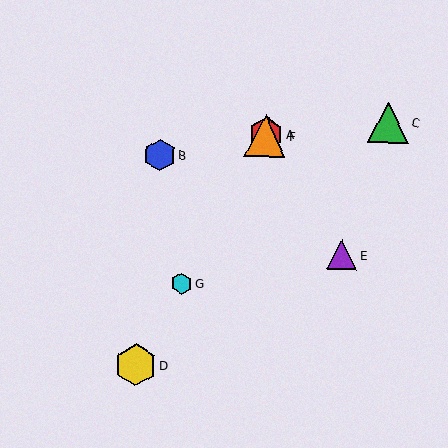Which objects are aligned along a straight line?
Objects A, D, F, G are aligned along a straight line.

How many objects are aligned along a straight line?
4 objects (A, D, F, G) are aligned along a straight line.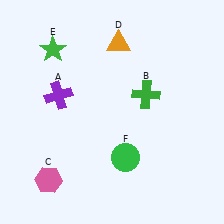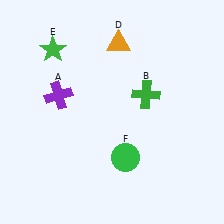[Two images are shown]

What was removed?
The pink hexagon (C) was removed in Image 2.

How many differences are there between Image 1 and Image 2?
There is 1 difference between the two images.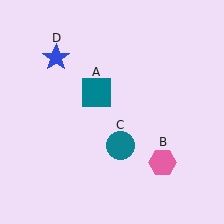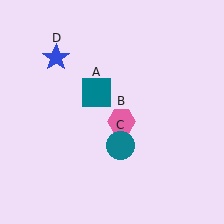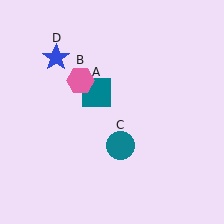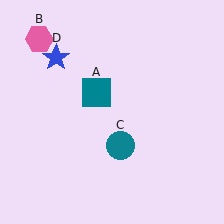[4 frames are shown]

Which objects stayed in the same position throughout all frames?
Teal square (object A) and teal circle (object C) and blue star (object D) remained stationary.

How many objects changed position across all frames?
1 object changed position: pink hexagon (object B).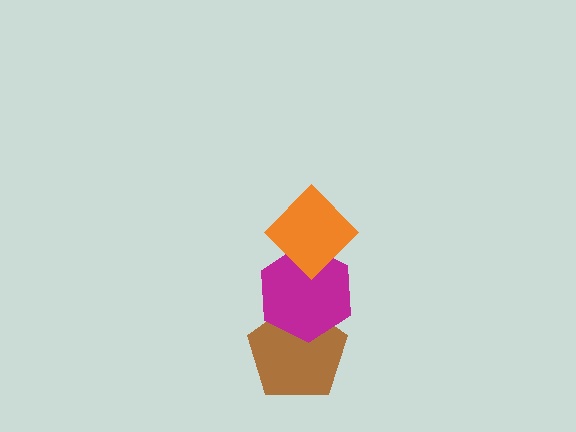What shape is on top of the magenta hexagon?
The orange diamond is on top of the magenta hexagon.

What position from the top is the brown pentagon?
The brown pentagon is 3rd from the top.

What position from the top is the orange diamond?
The orange diamond is 1st from the top.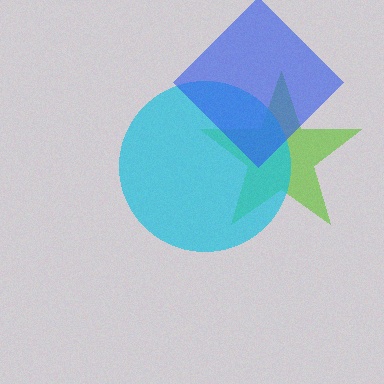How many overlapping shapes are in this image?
There are 3 overlapping shapes in the image.